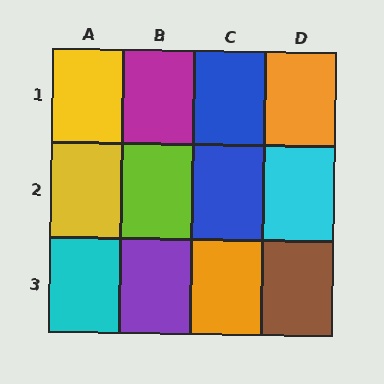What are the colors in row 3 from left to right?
Cyan, purple, orange, brown.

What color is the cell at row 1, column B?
Magenta.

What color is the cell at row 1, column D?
Orange.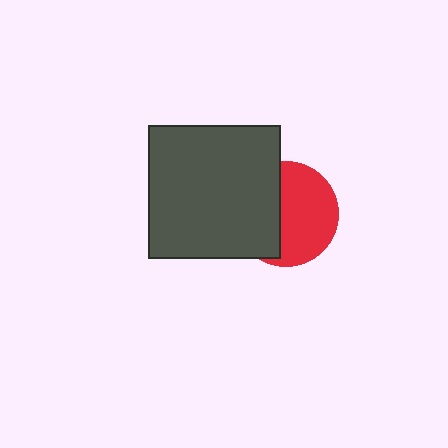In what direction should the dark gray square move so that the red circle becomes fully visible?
The dark gray square should move left. That is the shortest direction to clear the overlap and leave the red circle fully visible.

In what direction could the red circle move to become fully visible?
The red circle could move right. That would shift it out from behind the dark gray square entirely.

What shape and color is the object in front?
The object in front is a dark gray square.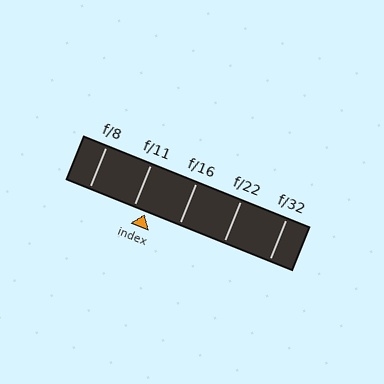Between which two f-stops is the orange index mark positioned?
The index mark is between f/11 and f/16.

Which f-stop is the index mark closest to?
The index mark is closest to f/11.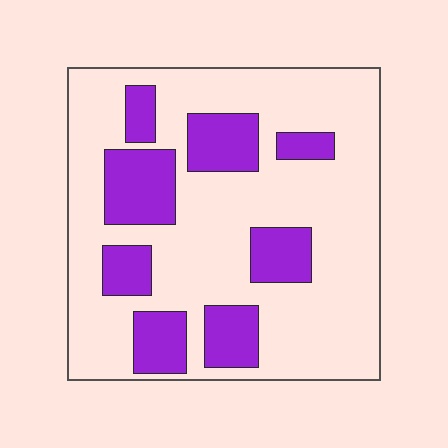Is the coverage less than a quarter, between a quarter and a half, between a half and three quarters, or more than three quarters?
Between a quarter and a half.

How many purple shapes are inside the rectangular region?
8.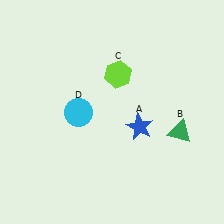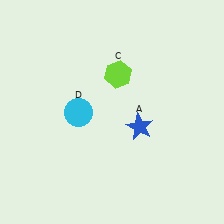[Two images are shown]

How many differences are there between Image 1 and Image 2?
There is 1 difference between the two images.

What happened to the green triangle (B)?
The green triangle (B) was removed in Image 2. It was in the bottom-right area of Image 1.